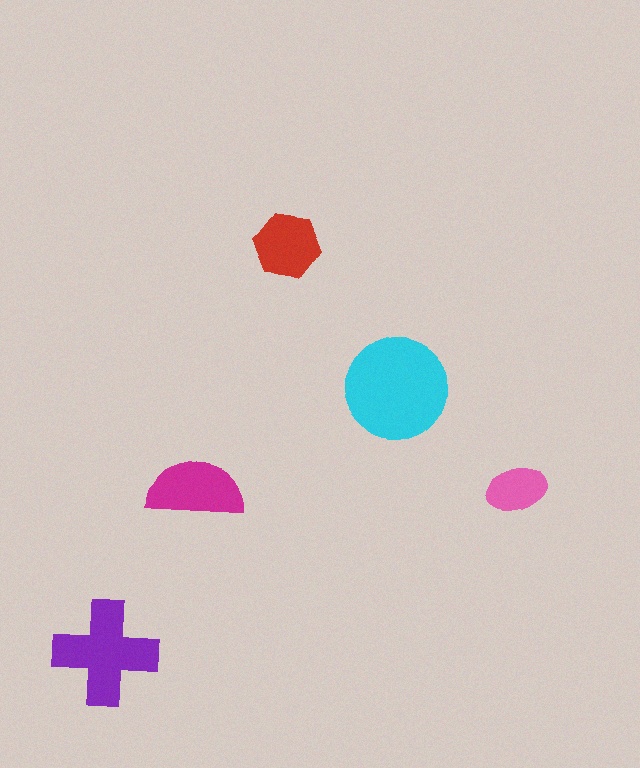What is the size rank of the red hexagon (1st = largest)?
4th.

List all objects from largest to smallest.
The cyan circle, the purple cross, the magenta semicircle, the red hexagon, the pink ellipse.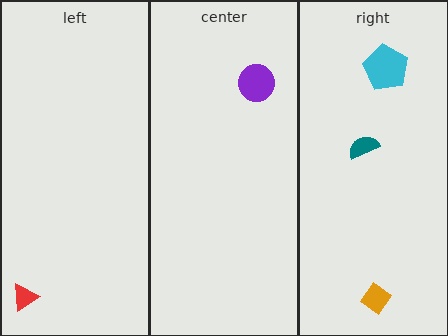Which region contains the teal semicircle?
The right region.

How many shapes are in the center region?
1.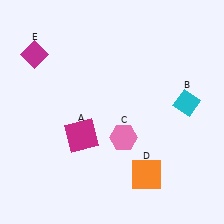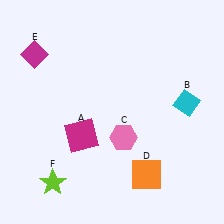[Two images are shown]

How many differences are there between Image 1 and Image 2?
There is 1 difference between the two images.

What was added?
A lime star (F) was added in Image 2.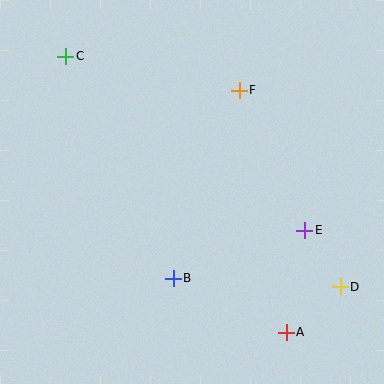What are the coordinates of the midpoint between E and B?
The midpoint between E and B is at (239, 254).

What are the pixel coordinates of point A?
Point A is at (286, 332).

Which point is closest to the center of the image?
Point B at (173, 278) is closest to the center.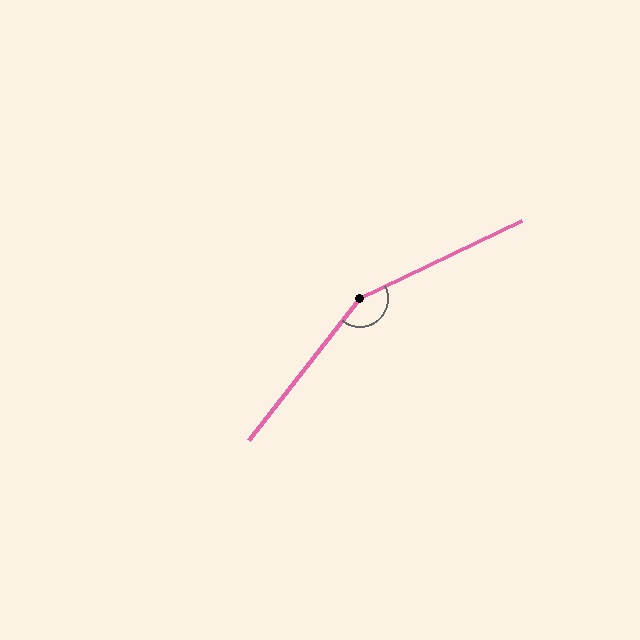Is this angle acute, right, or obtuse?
It is obtuse.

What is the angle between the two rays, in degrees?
Approximately 154 degrees.